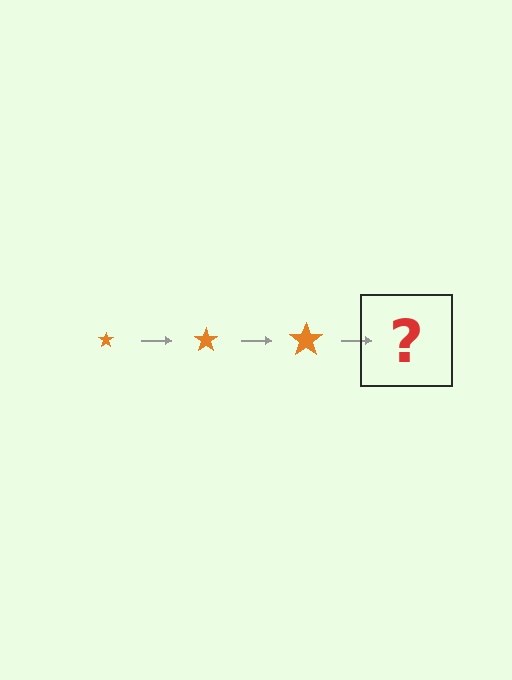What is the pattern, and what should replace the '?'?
The pattern is that the star gets progressively larger each step. The '?' should be an orange star, larger than the previous one.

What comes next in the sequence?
The next element should be an orange star, larger than the previous one.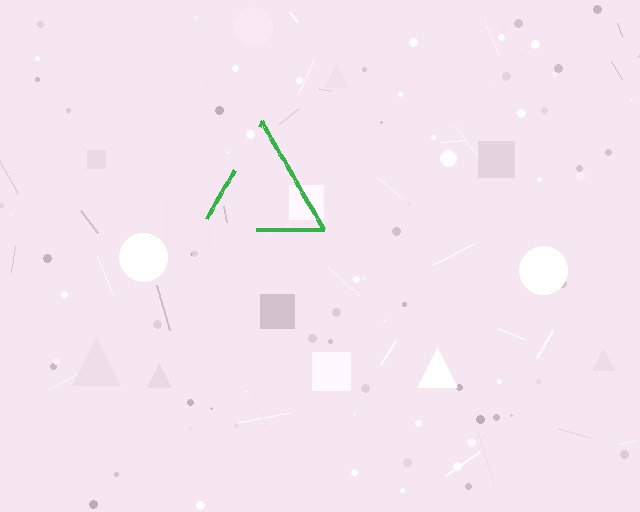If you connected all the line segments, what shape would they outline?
They would outline a triangle.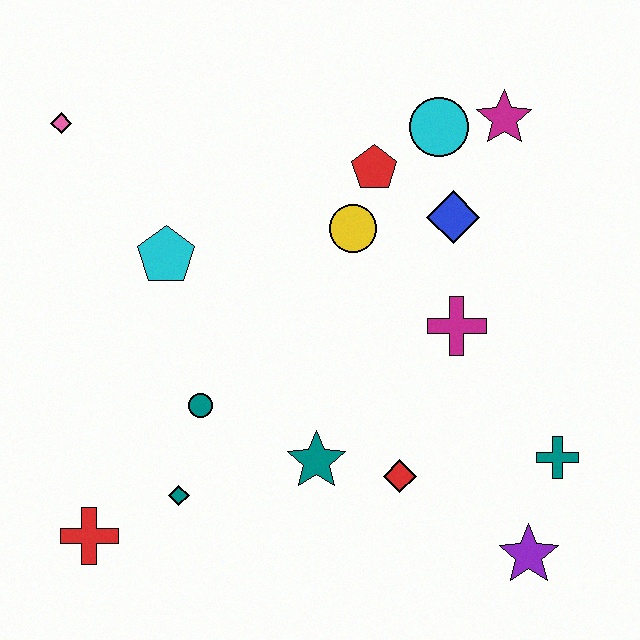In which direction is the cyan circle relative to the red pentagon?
The cyan circle is to the right of the red pentagon.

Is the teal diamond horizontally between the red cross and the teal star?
Yes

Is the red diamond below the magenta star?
Yes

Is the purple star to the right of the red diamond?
Yes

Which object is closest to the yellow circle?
The red pentagon is closest to the yellow circle.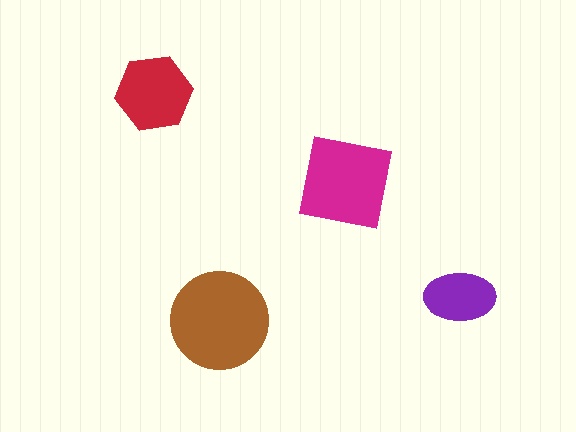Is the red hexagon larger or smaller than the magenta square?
Smaller.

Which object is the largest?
The brown circle.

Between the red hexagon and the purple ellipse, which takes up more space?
The red hexagon.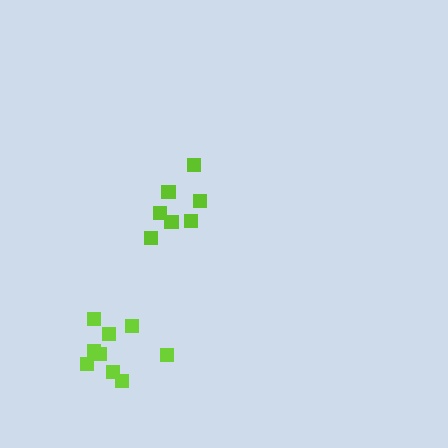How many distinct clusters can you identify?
There are 2 distinct clusters.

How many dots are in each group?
Group 1: 7 dots, Group 2: 9 dots (16 total).